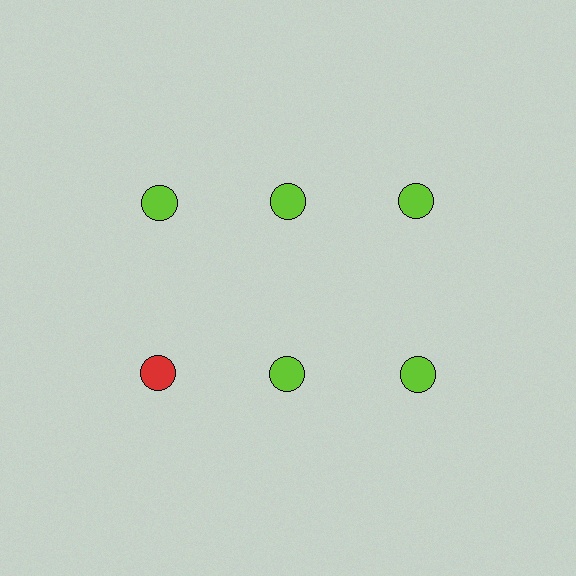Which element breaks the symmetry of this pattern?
The red circle in the second row, leftmost column breaks the symmetry. All other shapes are lime circles.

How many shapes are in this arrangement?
There are 6 shapes arranged in a grid pattern.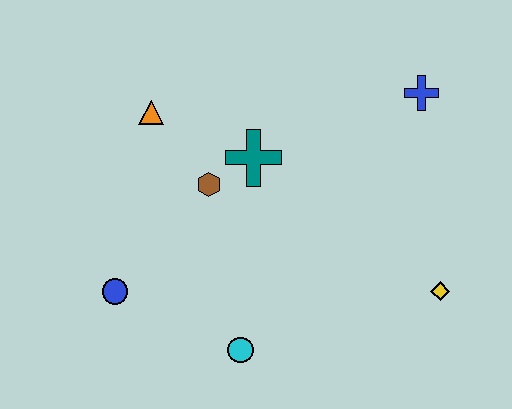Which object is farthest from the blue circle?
The blue cross is farthest from the blue circle.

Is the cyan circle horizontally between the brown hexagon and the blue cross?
Yes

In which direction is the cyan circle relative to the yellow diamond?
The cyan circle is to the left of the yellow diamond.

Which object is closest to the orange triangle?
The brown hexagon is closest to the orange triangle.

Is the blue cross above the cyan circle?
Yes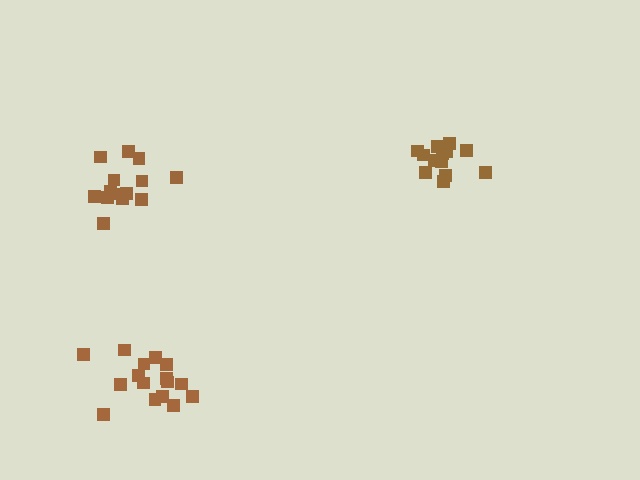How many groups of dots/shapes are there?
There are 3 groups.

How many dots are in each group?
Group 1: 13 dots, Group 2: 14 dots, Group 3: 16 dots (43 total).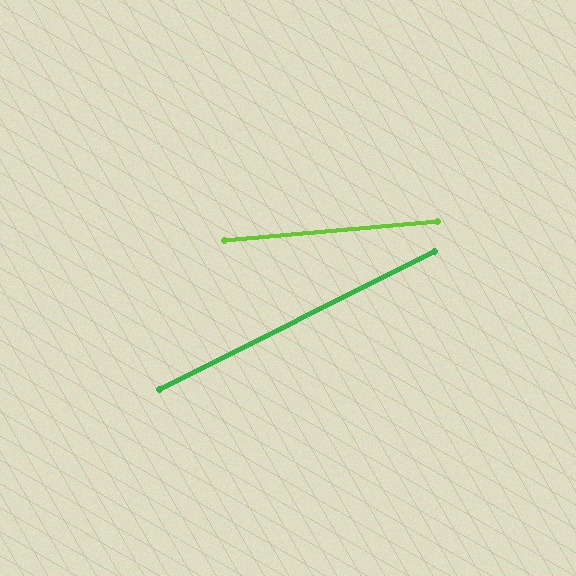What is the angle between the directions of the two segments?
Approximately 22 degrees.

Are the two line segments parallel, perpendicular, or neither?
Neither parallel nor perpendicular — they differ by about 22°.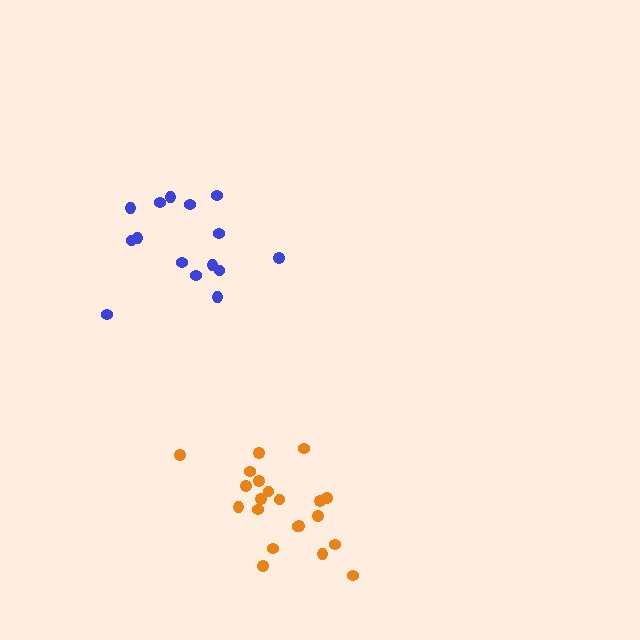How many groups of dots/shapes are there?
There are 2 groups.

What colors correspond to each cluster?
The clusters are colored: orange, blue.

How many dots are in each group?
Group 1: 21 dots, Group 2: 15 dots (36 total).